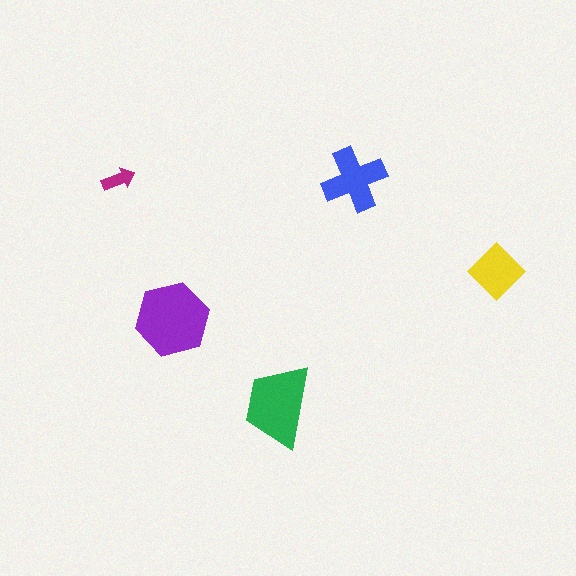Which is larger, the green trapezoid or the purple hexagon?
The purple hexagon.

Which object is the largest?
The purple hexagon.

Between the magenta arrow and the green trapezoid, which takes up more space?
The green trapezoid.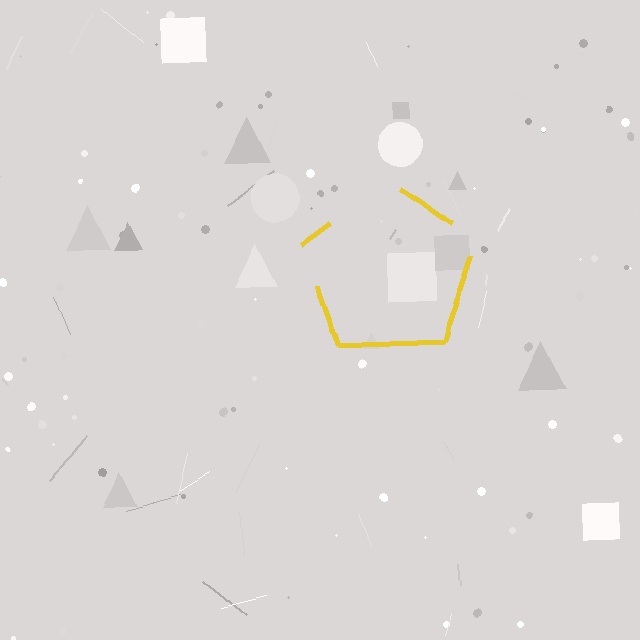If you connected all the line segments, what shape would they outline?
They would outline a pentagon.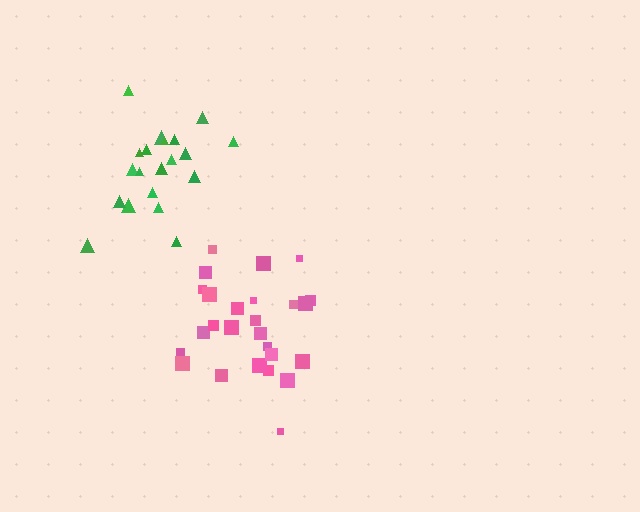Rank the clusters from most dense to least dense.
green, pink.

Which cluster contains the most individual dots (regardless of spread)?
Pink (26).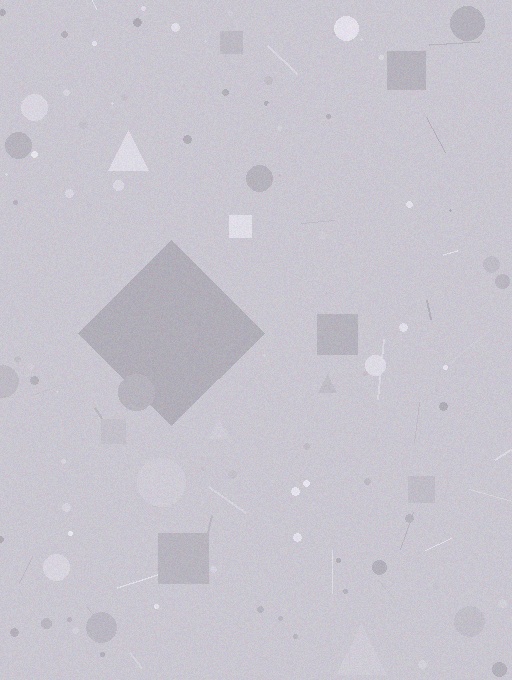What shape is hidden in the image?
A diamond is hidden in the image.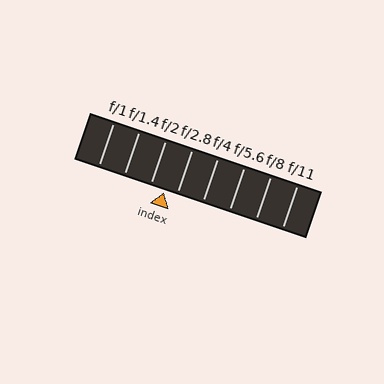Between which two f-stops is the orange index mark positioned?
The index mark is between f/2 and f/2.8.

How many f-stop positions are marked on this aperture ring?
There are 8 f-stop positions marked.